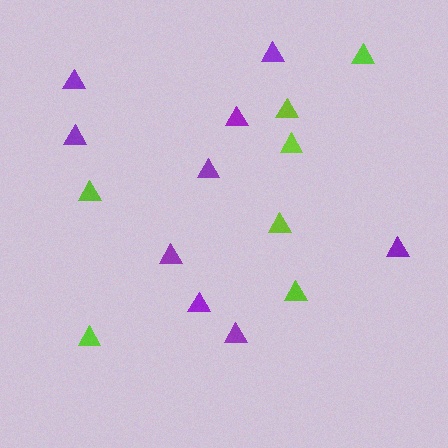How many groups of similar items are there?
There are 2 groups: one group of lime triangles (7) and one group of purple triangles (9).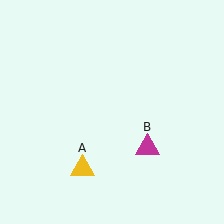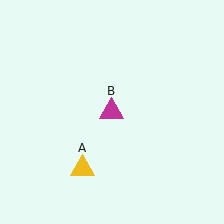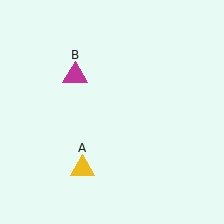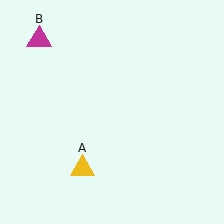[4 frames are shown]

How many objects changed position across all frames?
1 object changed position: magenta triangle (object B).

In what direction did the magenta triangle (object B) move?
The magenta triangle (object B) moved up and to the left.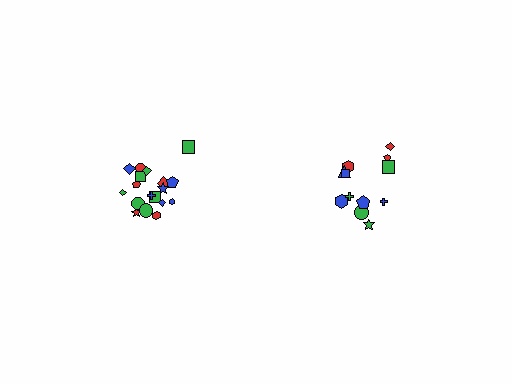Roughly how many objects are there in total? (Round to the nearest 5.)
Roughly 30 objects in total.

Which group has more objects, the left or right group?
The left group.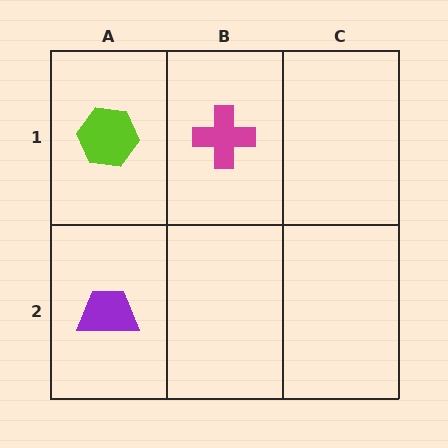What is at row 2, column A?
A purple trapezoid.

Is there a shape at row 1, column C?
No, that cell is empty.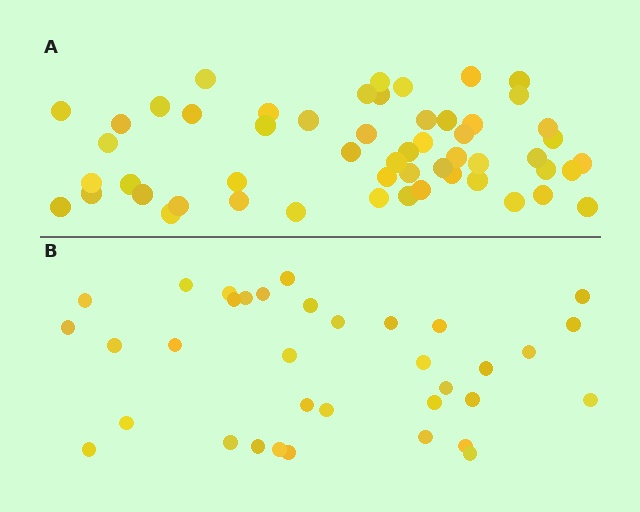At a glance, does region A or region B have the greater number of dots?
Region A (the top region) has more dots.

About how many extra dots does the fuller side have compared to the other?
Region A has approximately 20 more dots than region B.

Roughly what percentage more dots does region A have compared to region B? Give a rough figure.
About 55% more.